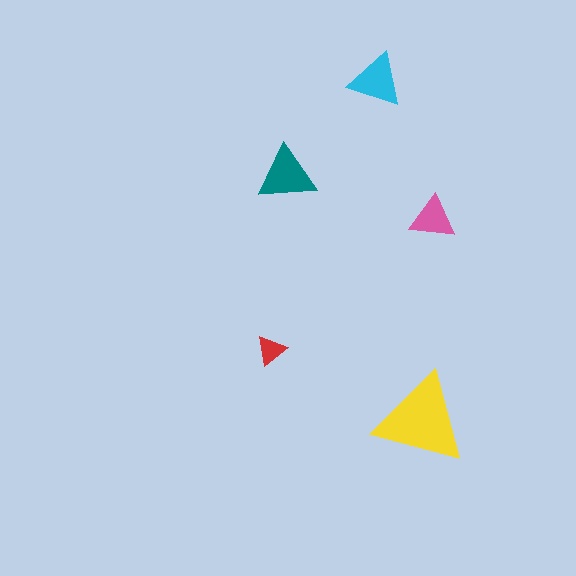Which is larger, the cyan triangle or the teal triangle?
The teal one.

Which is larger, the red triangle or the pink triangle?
The pink one.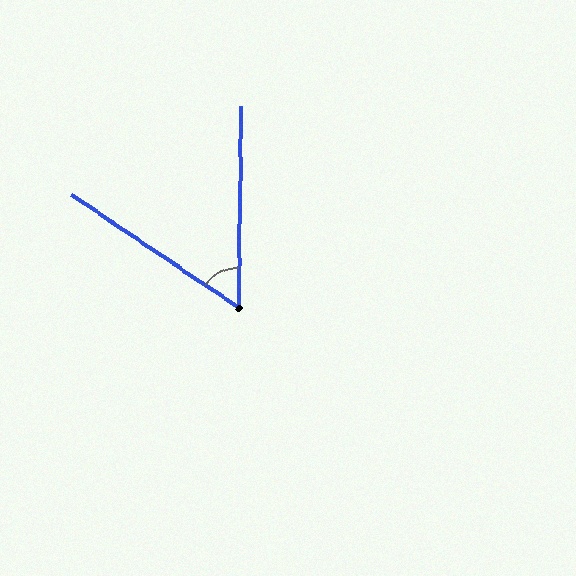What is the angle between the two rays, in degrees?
Approximately 57 degrees.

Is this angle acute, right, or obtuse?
It is acute.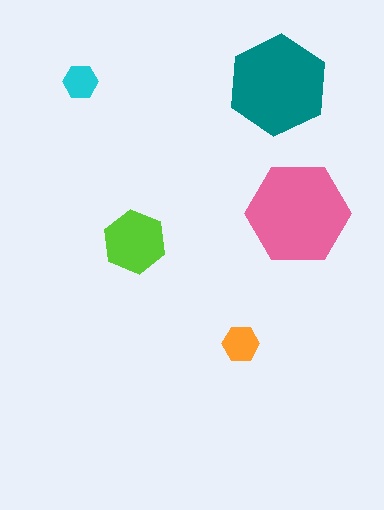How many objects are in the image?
There are 5 objects in the image.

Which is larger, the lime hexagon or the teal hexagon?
The teal one.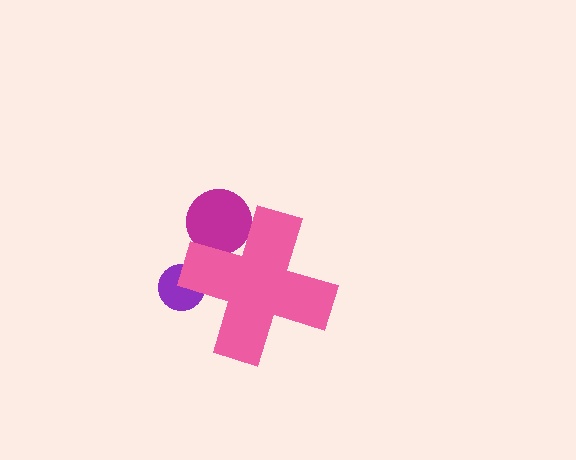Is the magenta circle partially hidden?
Yes, the magenta circle is partially hidden behind the pink cross.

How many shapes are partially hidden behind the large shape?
3 shapes are partially hidden.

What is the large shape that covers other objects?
A pink cross.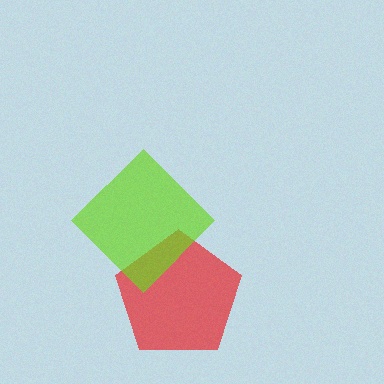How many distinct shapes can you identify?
There are 2 distinct shapes: a red pentagon, a lime diamond.